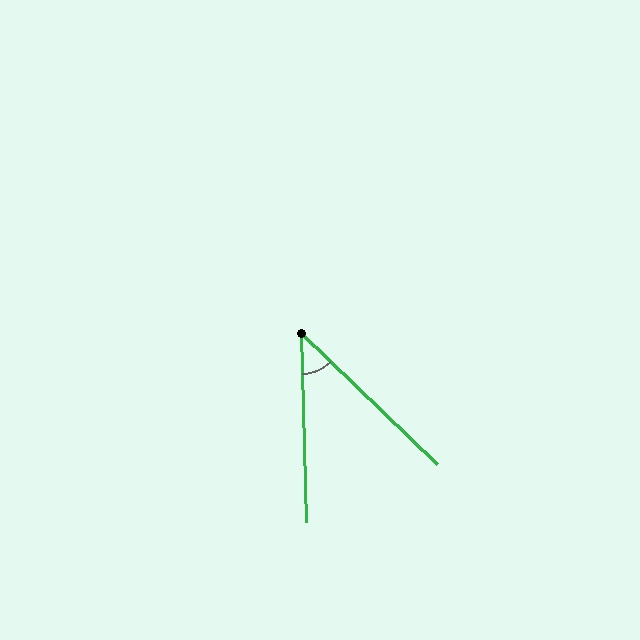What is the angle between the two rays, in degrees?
Approximately 45 degrees.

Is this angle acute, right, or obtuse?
It is acute.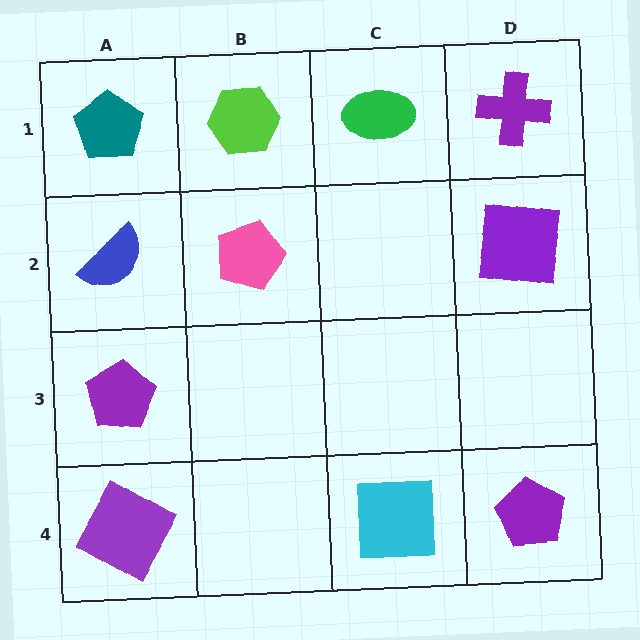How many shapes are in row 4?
3 shapes.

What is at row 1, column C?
A green ellipse.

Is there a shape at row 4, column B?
No, that cell is empty.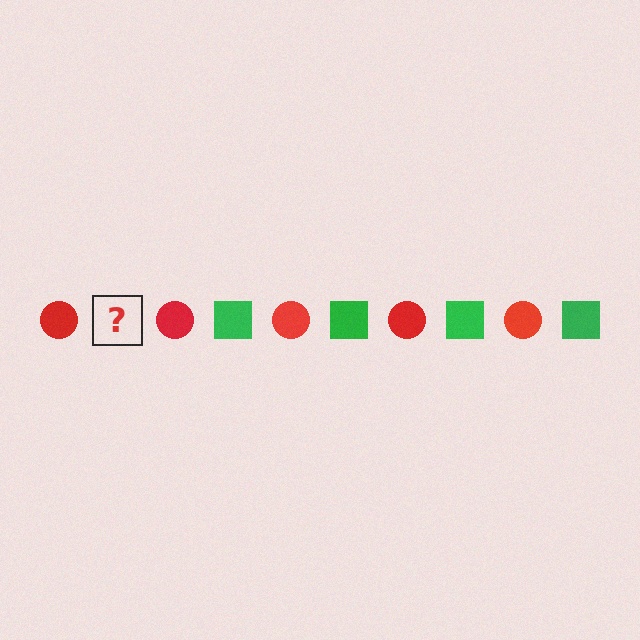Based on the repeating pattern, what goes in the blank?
The blank should be a green square.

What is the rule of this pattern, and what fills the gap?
The rule is that the pattern alternates between red circle and green square. The gap should be filled with a green square.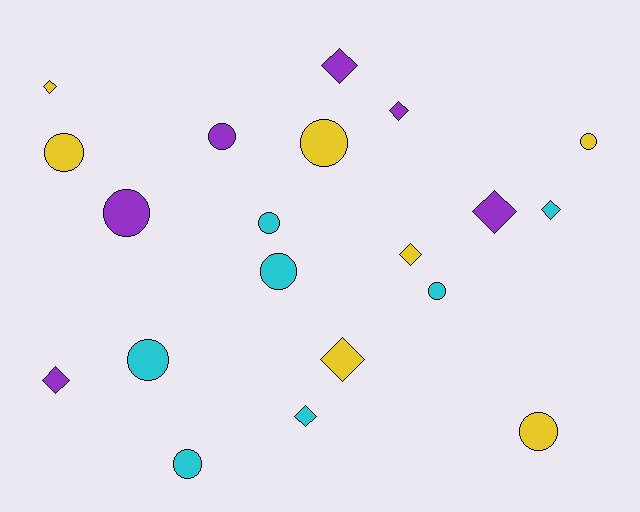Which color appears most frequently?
Cyan, with 7 objects.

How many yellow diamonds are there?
There are 3 yellow diamonds.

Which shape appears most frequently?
Circle, with 11 objects.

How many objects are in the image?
There are 20 objects.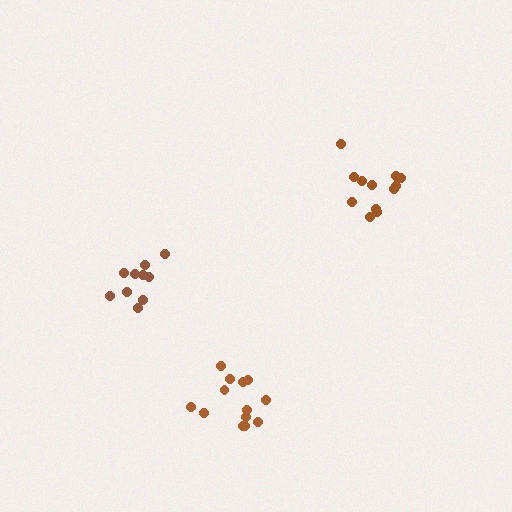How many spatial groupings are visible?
There are 3 spatial groupings.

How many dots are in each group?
Group 1: 10 dots, Group 2: 12 dots, Group 3: 13 dots (35 total).